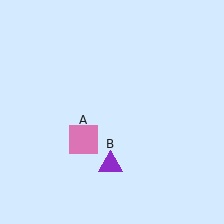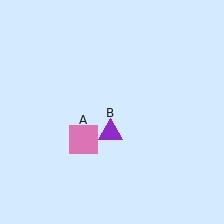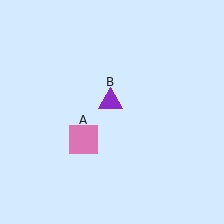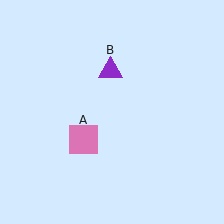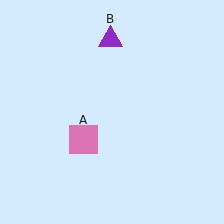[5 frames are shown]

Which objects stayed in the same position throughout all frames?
Pink square (object A) remained stationary.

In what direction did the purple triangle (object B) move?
The purple triangle (object B) moved up.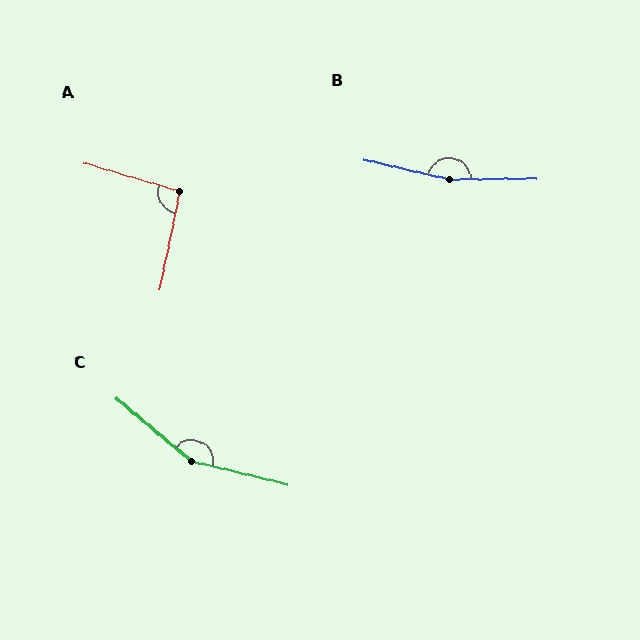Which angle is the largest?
B, at approximately 167 degrees.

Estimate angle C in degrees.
Approximately 153 degrees.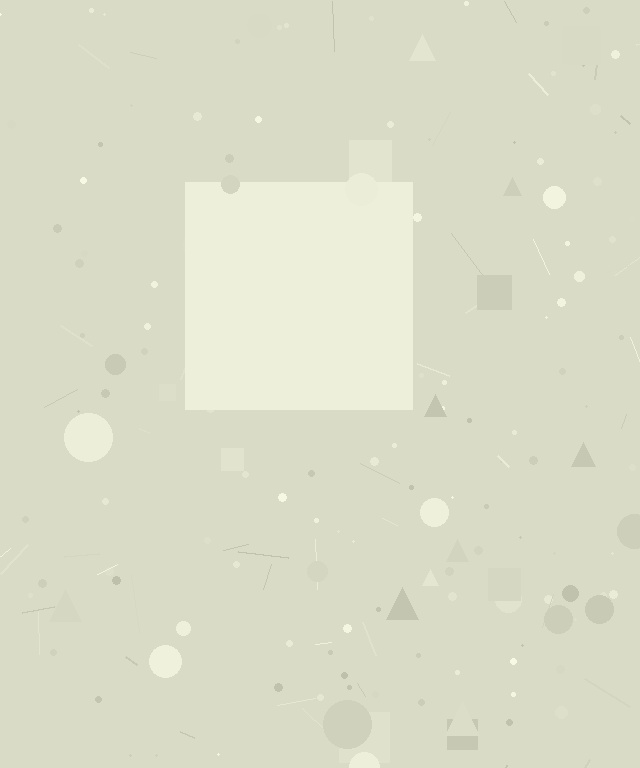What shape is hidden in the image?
A square is hidden in the image.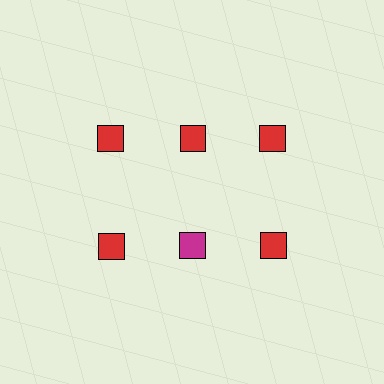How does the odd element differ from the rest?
It has a different color: magenta instead of red.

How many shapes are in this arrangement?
There are 6 shapes arranged in a grid pattern.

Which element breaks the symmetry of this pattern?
The magenta square in the second row, second from left column breaks the symmetry. All other shapes are red squares.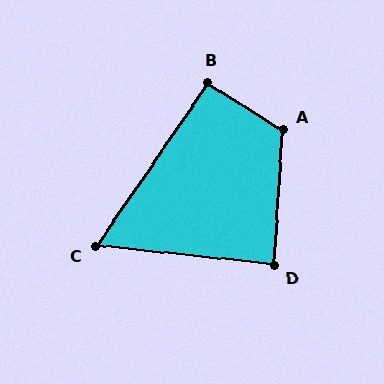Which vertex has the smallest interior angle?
C, at approximately 62 degrees.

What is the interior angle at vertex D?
Approximately 88 degrees (approximately right).